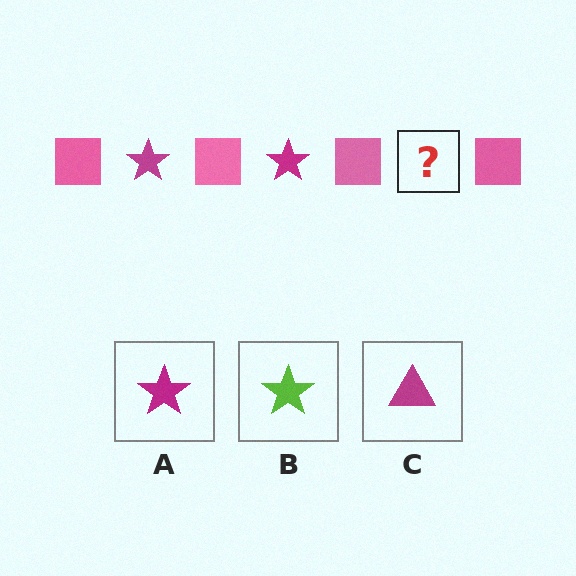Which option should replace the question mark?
Option A.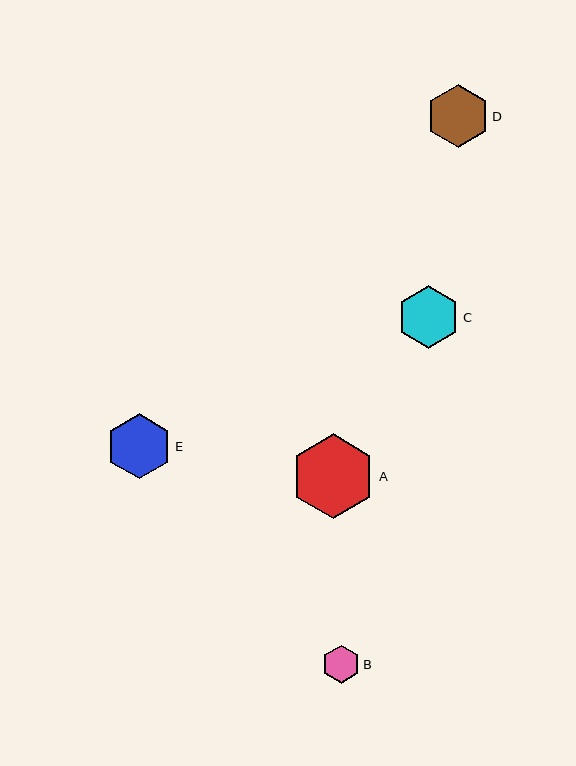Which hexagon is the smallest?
Hexagon B is the smallest with a size of approximately 38 pixels.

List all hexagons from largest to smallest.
From largest to smallest: A, E, C, D, B.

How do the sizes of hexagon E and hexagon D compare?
Hexagon E and hexagon D are approximately the same size.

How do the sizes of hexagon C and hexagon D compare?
Hexagon C and hexagon D are approximately the same size.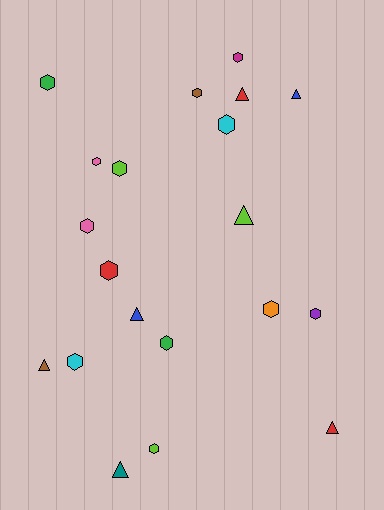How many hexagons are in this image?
There are 13 hexagons.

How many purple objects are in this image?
There is 1 purple object.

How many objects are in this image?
There are 20 objects.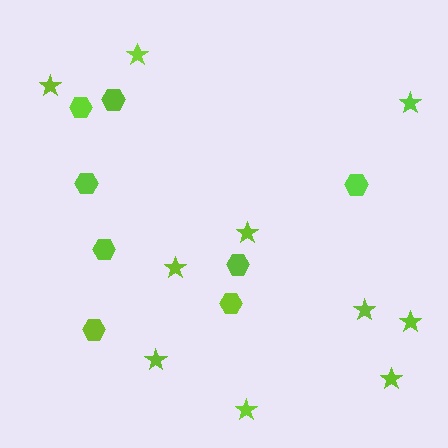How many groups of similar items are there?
There are 2 groups: one group of stars (10) and one group of hexagons (8).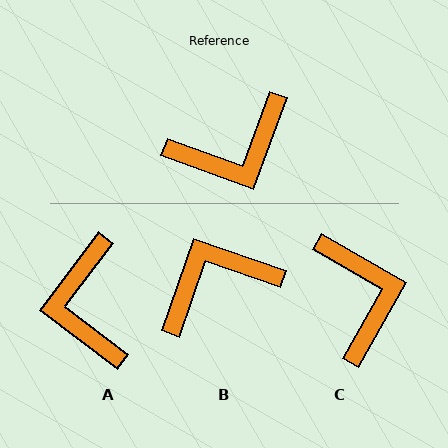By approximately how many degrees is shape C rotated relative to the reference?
Approximately 81 degrees counter-clockwise.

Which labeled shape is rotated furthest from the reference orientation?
B, about 179 degrees away.